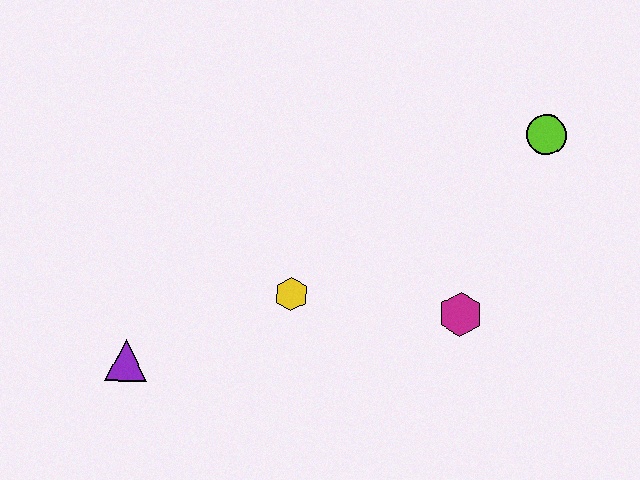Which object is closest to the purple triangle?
The yellow hexagon is closest to the purple triangle.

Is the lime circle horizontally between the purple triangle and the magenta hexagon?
No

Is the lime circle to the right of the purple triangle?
Yes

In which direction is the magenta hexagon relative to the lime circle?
The magenta hexagon is below the lime circle.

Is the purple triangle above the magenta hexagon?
No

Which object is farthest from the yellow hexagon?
The lime circle is farthest from the yellow hexagon.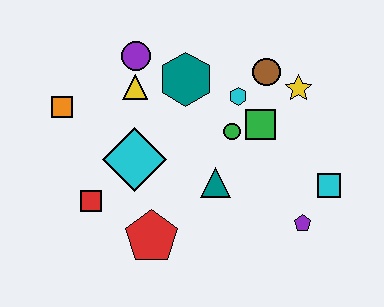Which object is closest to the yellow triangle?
The purple circle is closest to the yellow triangle.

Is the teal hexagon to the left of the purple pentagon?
Yes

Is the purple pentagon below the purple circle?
Yes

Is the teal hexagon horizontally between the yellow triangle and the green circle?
Yes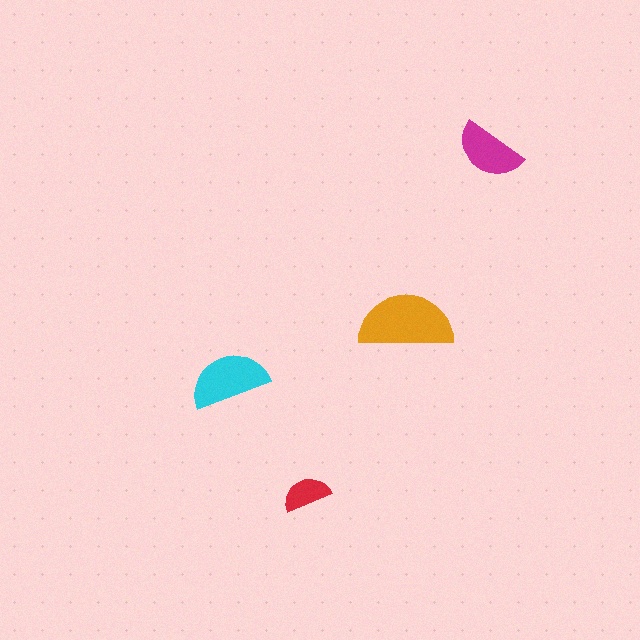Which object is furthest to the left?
The cyan semicircle is leftmost.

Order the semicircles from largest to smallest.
the orange one, the cyan one, the magenta one, the red one.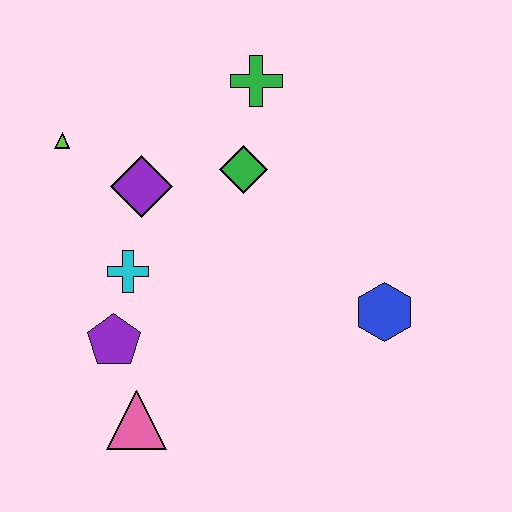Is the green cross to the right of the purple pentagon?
Yes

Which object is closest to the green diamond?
The green cross is closest to the green diamond.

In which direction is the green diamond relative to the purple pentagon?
The green diamond is above the purple pentagon.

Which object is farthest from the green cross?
The pink triangle is farthest from the green cross.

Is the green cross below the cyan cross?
No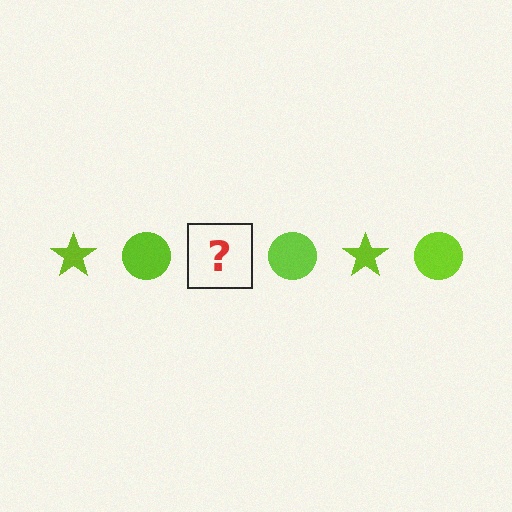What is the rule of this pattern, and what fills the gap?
The rule is that the pattern cycles through star, circle shapes in lime. The gap should be filled with a lime star.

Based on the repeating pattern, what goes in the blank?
The blank should be a lime star.